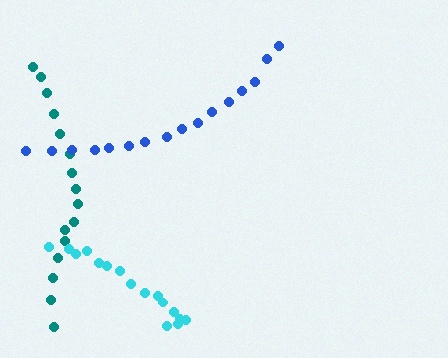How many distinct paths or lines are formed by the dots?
There are 3 distinct paths.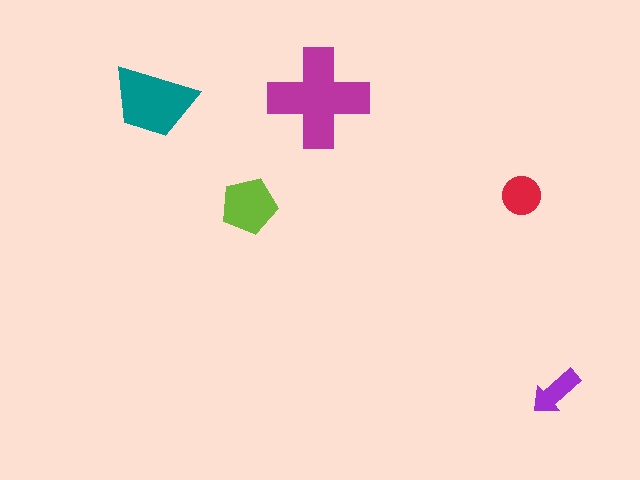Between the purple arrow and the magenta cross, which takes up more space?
The magenta cross.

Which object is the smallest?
The purple arrow.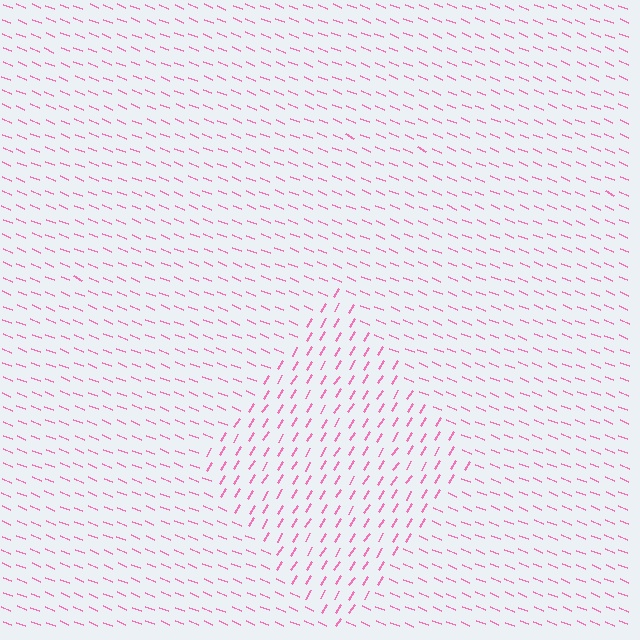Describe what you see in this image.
The image is filled with small pink line segments. A diamond region in the image has lines oriented differently from the surrounding lines, creating a visible texture boundary.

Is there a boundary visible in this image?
Yes, there is a texture boundary formed by a change in line orientation.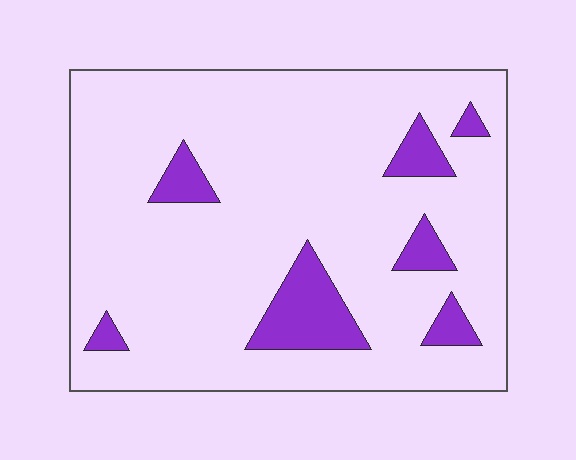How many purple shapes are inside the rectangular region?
7.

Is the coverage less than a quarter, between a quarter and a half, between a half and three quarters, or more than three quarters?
Less than a quarter.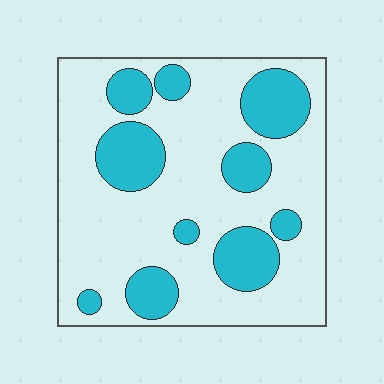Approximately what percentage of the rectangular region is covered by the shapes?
Approximately 30%.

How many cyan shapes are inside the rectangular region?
10.